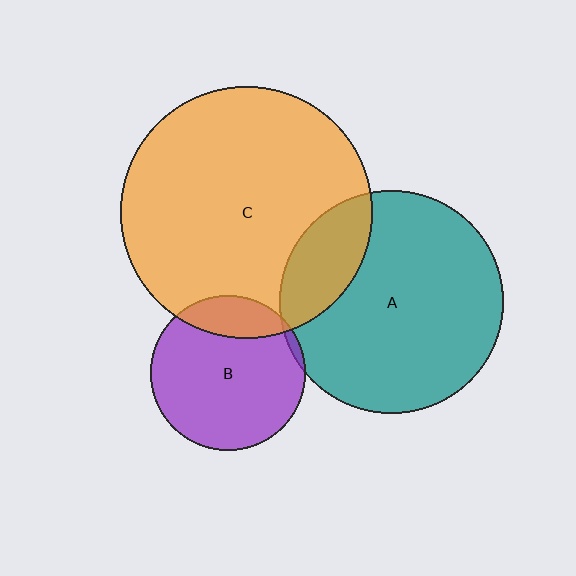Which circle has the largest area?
Circle C (orange).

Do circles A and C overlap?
Yes.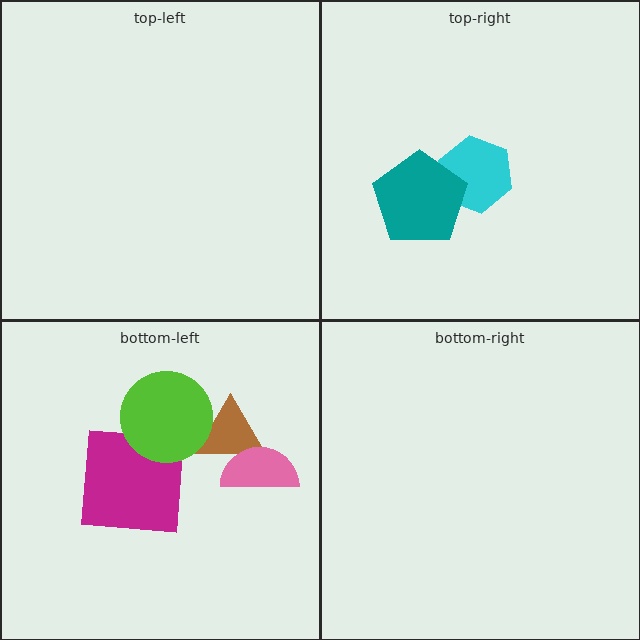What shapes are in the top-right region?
The cyan hexagon, the teal pentagon.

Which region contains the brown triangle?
The bottom-left region.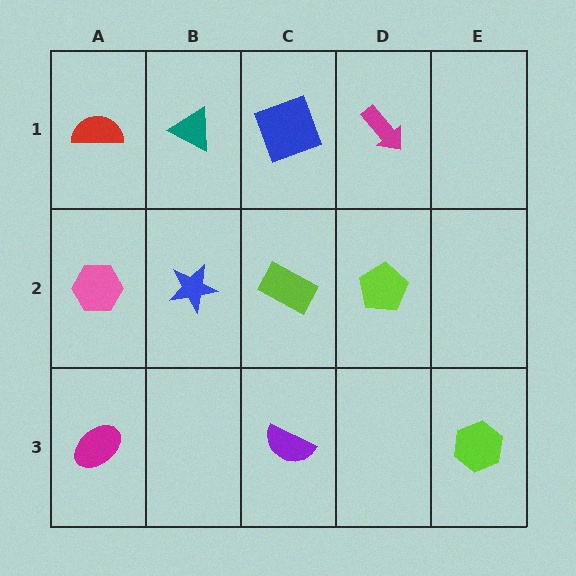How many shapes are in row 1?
4 shapes.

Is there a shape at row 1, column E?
No, that cell is empty.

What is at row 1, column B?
A teal triangle.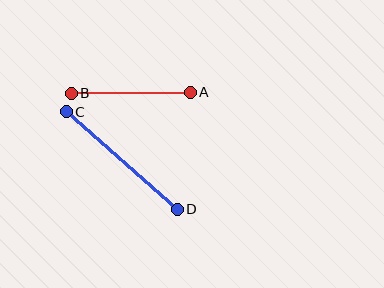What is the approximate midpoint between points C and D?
The midpoint is at approximately (122, 161) pixels.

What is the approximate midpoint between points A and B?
The midpoint is at approximately (131, 93) pixels.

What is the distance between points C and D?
The distance is approximately 148 pixels.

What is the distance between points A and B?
The distance is approximately 119 pixels.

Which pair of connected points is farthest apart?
Points C and D are farthest apart.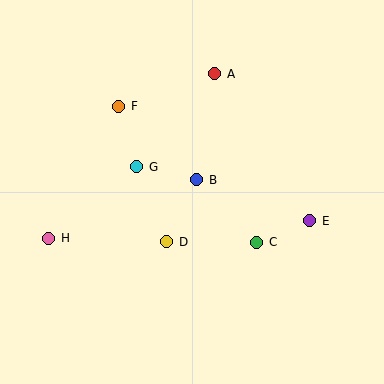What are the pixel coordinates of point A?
Point A is at (215, 74).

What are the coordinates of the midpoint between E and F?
The midpoint between E and F is at (214, 164).